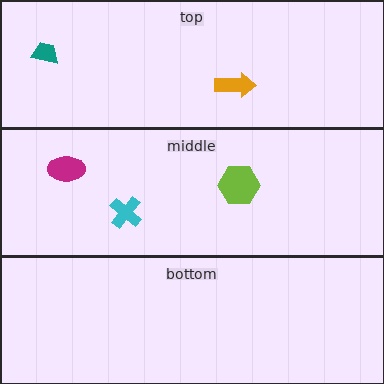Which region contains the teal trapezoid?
The top region.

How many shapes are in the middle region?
3.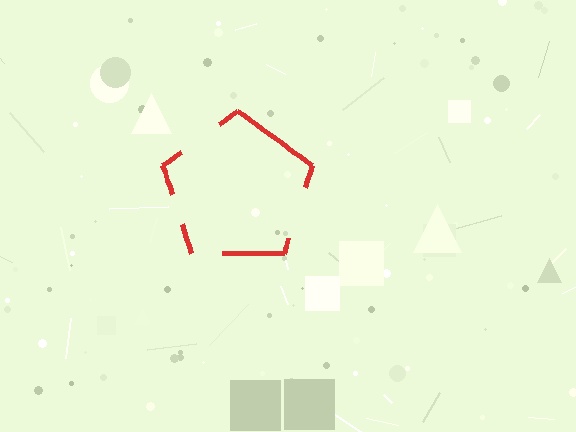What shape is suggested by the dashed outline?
The dashed outline suggests a pentagon.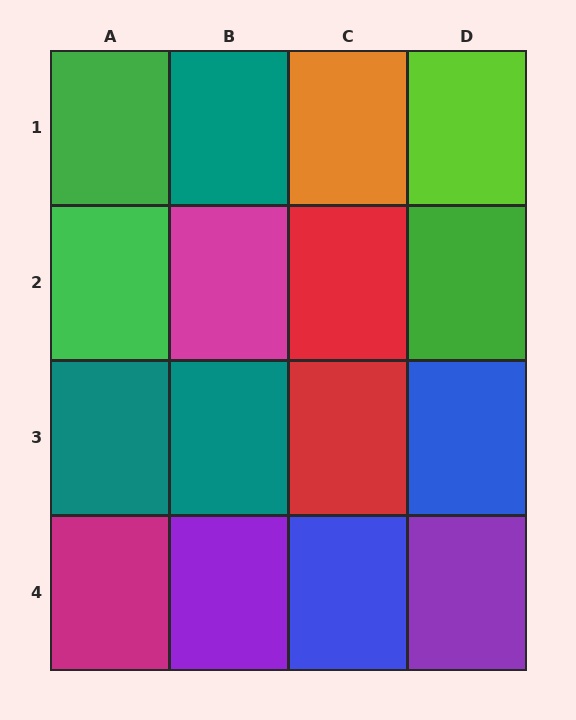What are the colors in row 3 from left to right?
Teal, teal, red, blue.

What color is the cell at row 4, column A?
Magenta.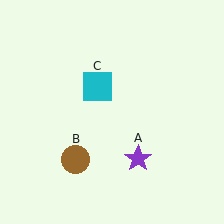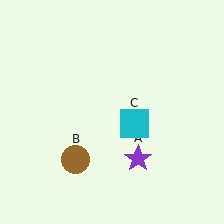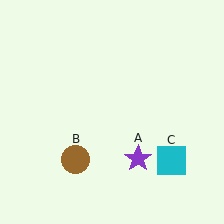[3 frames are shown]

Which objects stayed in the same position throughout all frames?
Purple star (object A) and brown circle (object B) remained stationary.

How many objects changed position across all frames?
1 object changed position: cyan square (object C).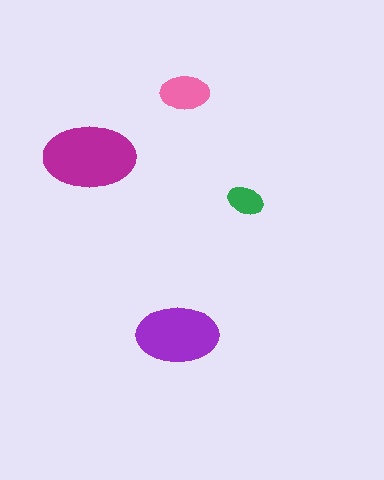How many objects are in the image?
There are 4 objects in the image.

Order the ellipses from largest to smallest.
the magenta one, the purple one, the pink one, the green one.